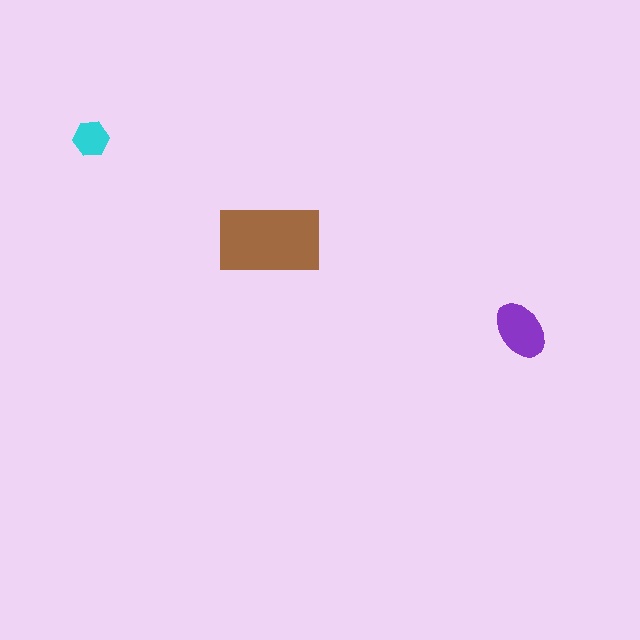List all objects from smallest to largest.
The cyan hexagon, the purple ellipse, the brown rectangle.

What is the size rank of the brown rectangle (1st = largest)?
1st.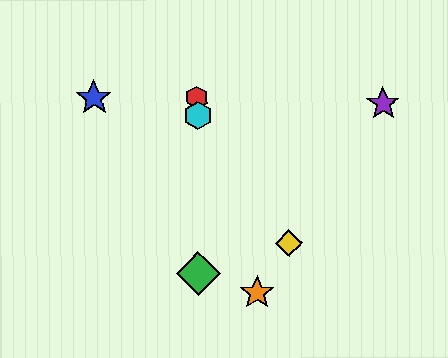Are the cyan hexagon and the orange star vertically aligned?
No, the cyan hexagon is at x≈198 and the orange star is at x≈257.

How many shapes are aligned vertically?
3 shapes (the red hexagon, the green diamond, the cyan hexagon) are aligned vertically.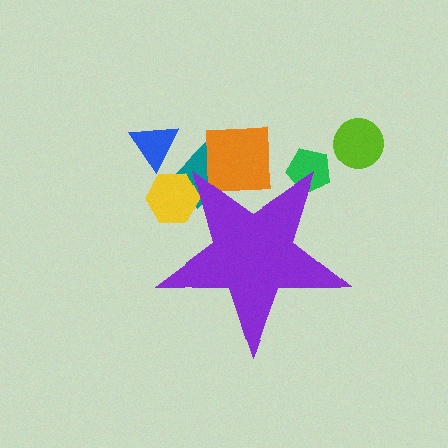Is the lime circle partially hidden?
No, the lime circle is fully visible.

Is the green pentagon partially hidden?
Yes, the green pentagon is partially hidden behind the purple star.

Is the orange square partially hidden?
Yes, the orange square is partially hidden behind the purple star.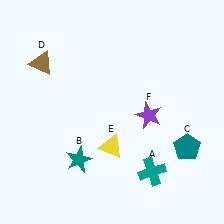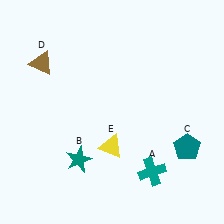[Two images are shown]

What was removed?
The purple star (F) was removed in Image 2.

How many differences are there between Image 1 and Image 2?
There is 1 difference between the two images.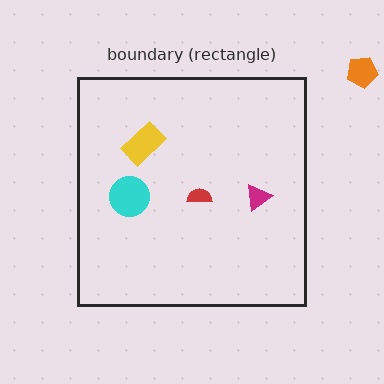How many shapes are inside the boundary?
4 inside, 1 outside.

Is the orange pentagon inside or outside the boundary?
Outside.